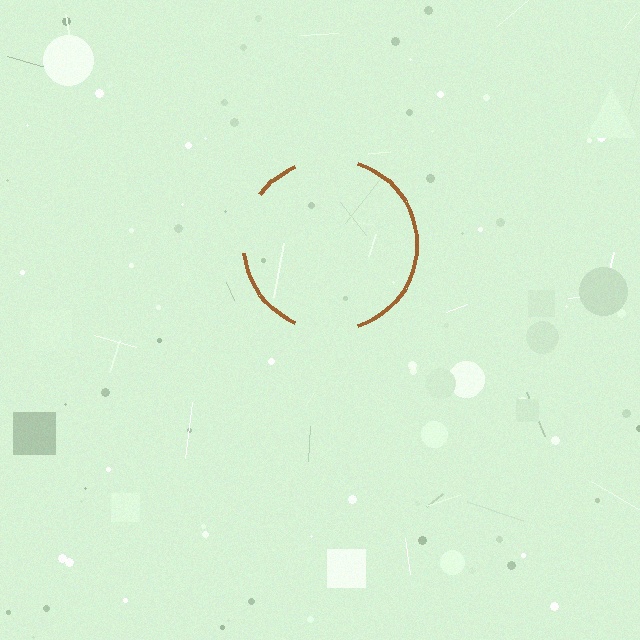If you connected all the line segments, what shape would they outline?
They would outline a circle.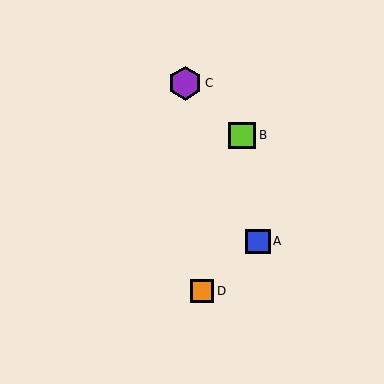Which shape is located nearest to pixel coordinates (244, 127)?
The lime square (labeled B) at (242, 135) is nearest to that location.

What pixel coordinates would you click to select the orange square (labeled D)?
Click at (202, 291) to select the orange square D.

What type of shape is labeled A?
Shape A is a blue square.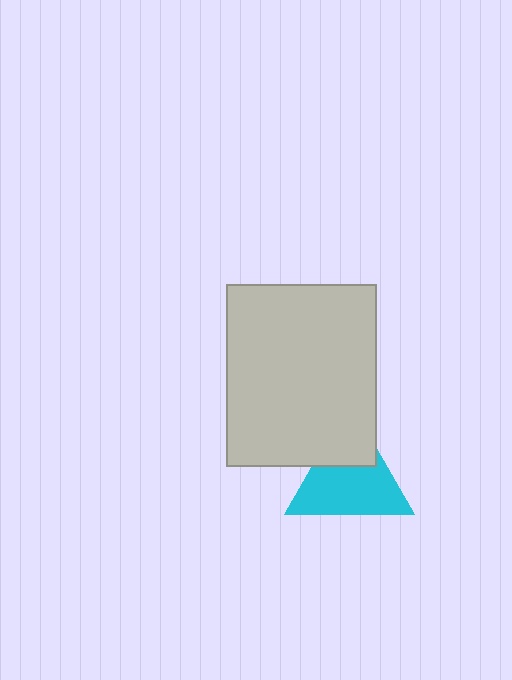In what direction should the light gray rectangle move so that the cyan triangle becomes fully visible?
The light gray rectangle should move up. That is the shortest direction to clear the overlap and leave the cyan triangle fully visible.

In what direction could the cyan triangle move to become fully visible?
The cyan triangle could move down. That would shift it out from behind the light gray rectangle entirely.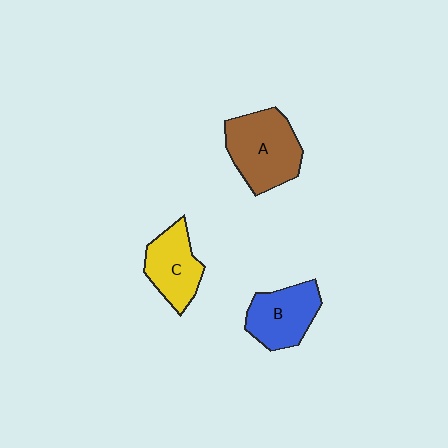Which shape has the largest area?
Shape A (brown).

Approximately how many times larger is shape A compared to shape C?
Approximately 1.4 times.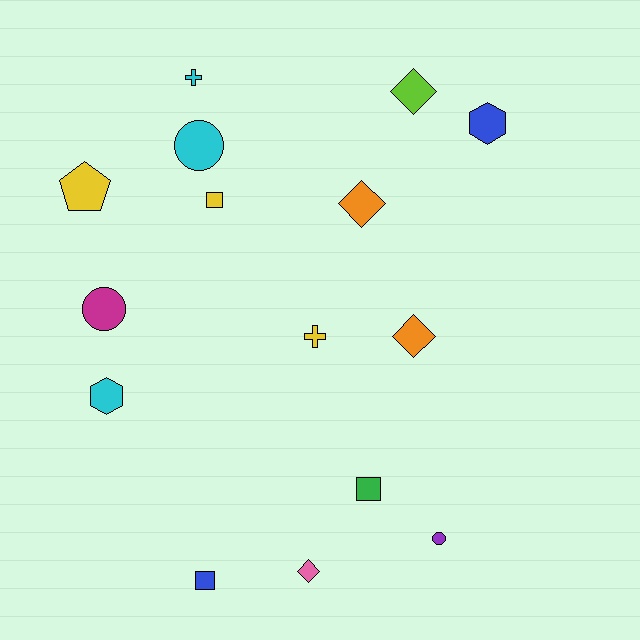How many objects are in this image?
There are 15 objects.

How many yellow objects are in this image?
There are 3 yellow objects.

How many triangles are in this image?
There are no triangles.